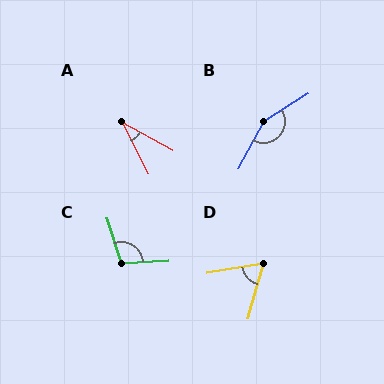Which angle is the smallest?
A, at approximately 35 degrees.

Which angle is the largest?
B, at approximately 151 degrees.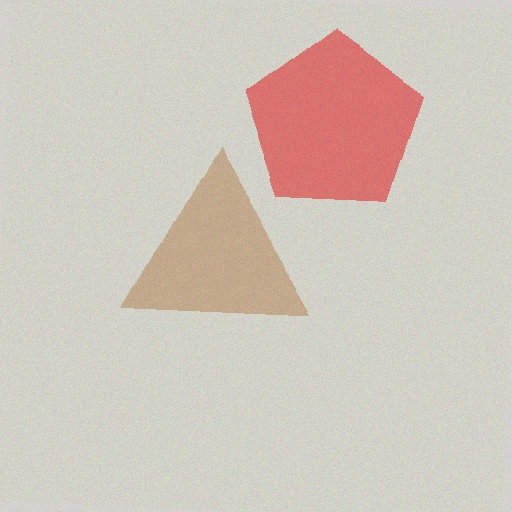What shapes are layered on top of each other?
The layered shapes are: a red pentagon, a brown triangle.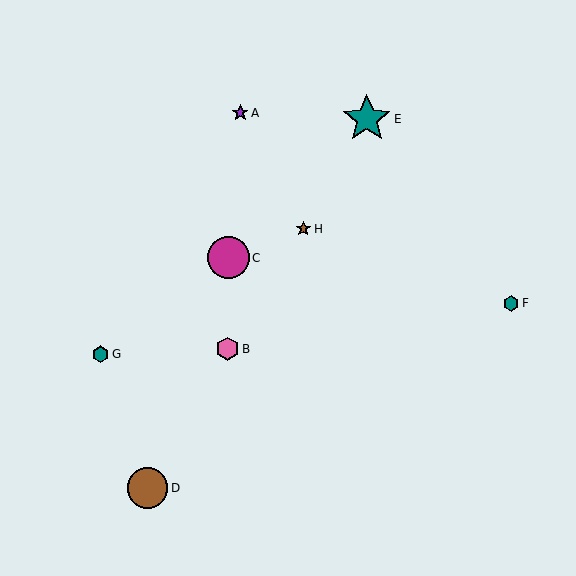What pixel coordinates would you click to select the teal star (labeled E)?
Click at (367, 119) to select the teal star E.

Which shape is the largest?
The teal star (labeled E) is the largest.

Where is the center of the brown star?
The center of the brown star is at (303, 229).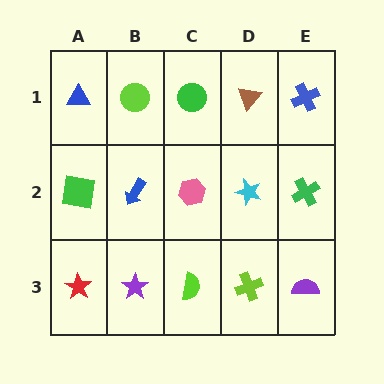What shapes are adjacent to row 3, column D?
A cyan star (row 2, column D), a lime semicircle (row 3, column C), a purple semicircle (row 3, column E).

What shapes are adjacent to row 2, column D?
A brown triangle (row 1, column D), a lime cross (row 3, column D), a pink hexagon (row 2, column C), a green cross (row 2, column E).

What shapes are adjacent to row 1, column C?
A pink hexagon (row 2, column C), a lime circle (row 1, column B), a brown triangle (row 1, column D).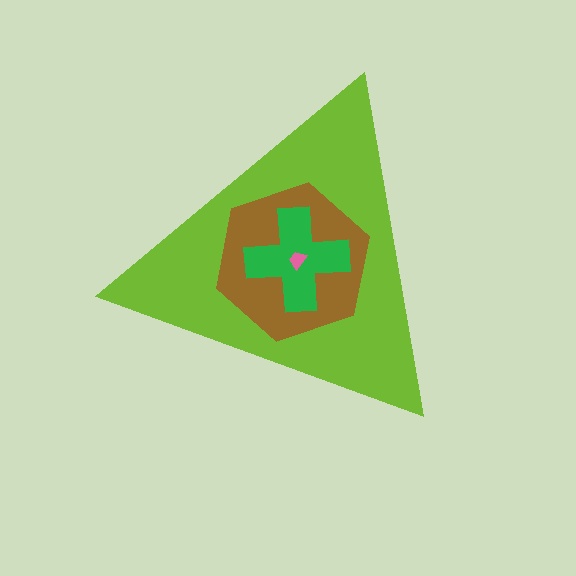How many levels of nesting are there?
4.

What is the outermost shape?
The lime triangle.